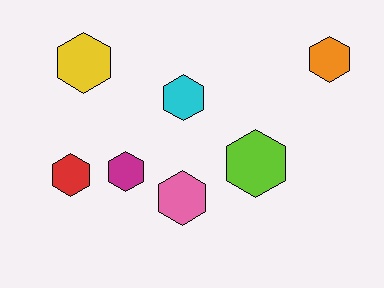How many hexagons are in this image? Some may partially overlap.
There are 7 hexagons.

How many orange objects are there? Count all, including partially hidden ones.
There is 1 orange object.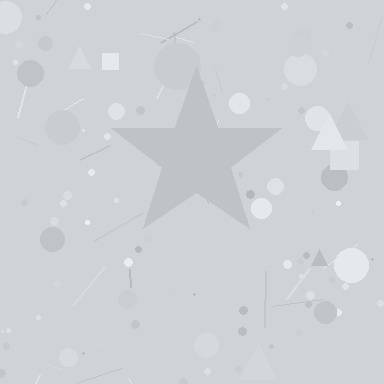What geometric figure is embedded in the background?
A star is embedded in the background.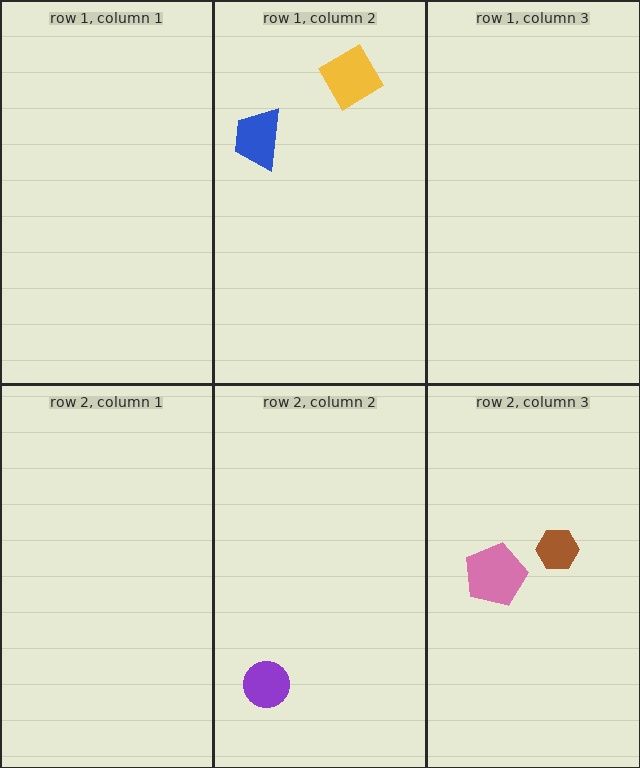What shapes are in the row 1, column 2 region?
The blue trapezoid, the yellow diamond.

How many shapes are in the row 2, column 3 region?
2.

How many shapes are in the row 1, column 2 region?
2.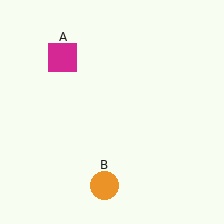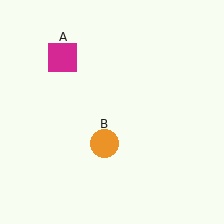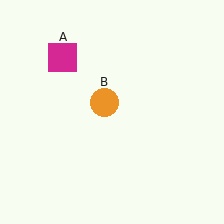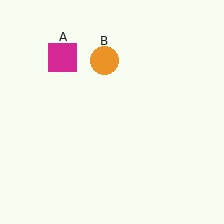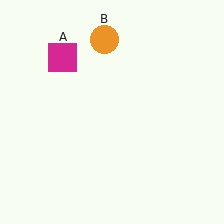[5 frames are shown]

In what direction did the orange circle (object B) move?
The orange circle (object B) moved up.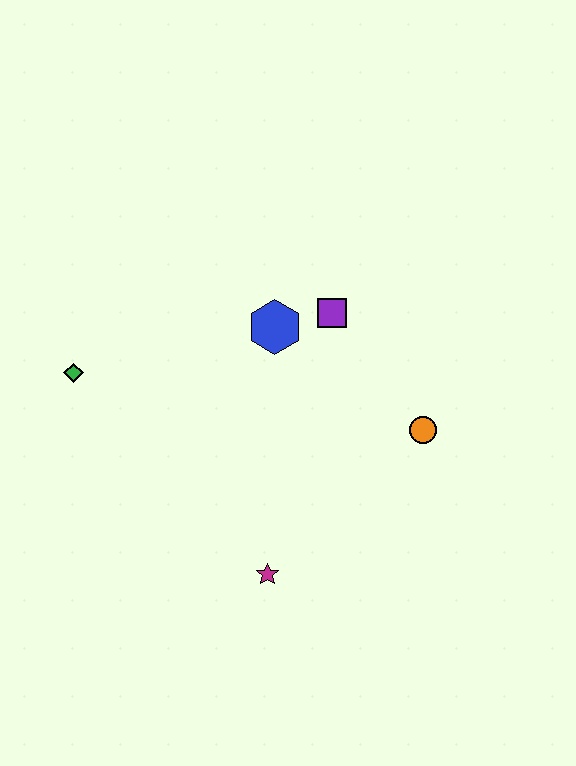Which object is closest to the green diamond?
The blue hexagon is closest to the green diamond.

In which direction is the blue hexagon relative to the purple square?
The blue hexagon is to the left of the purple square.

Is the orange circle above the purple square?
No